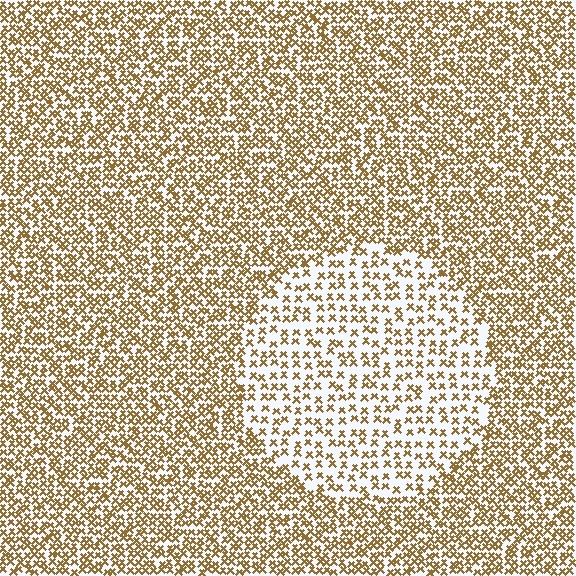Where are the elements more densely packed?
The elements are more densely packed outside the circle boundary.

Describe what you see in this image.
The image contains small brown elements arranged at two different densities. A circle-shaped region is visible where the elements are less densely packed than the surrounding area.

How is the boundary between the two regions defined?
The boundary is defined by a change in element density (approximately 2.0x ratio). All elements are the same color, size, and shape.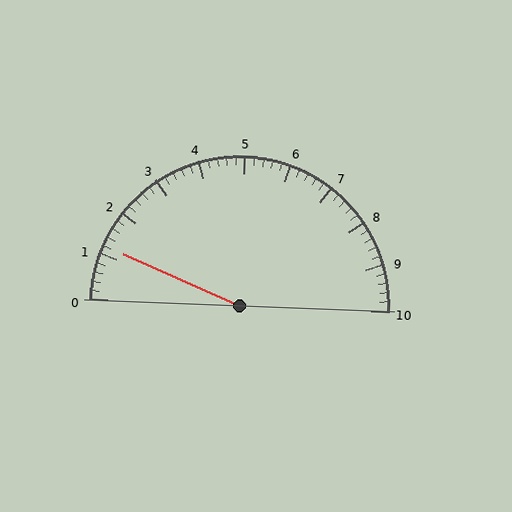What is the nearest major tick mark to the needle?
The nearest major tick mark is 1.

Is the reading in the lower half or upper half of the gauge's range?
The reading is in the lower half of the range (0 to 10).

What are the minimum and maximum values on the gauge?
The gauge ranges from 0 to 10.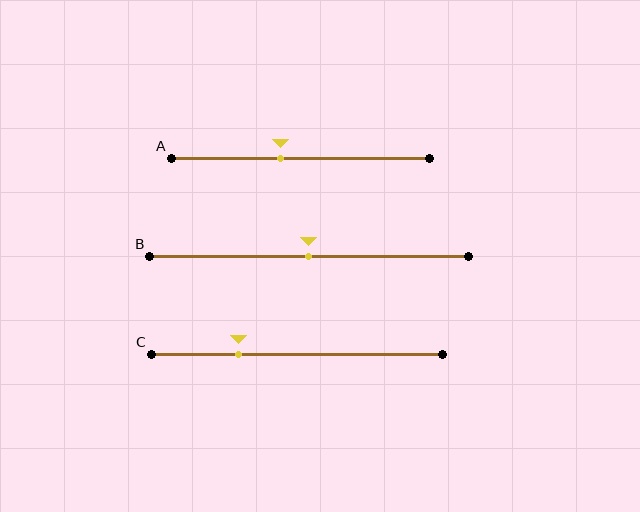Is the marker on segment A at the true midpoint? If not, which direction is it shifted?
No, the marker on segment A is shifted to the left by about 8% of the segment length.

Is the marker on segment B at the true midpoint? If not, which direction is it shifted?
Yes, the marker on segment B is at the true midpoint.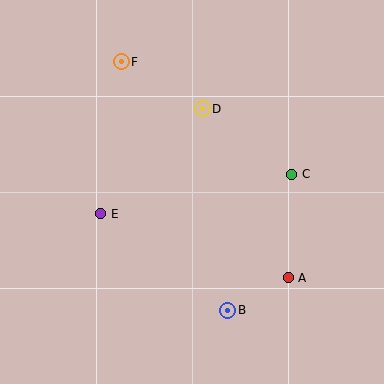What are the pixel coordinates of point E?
Point E is at (101, 214).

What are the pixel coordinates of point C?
Point C is at (292, 174).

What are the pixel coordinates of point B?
Point B is at (228, 310).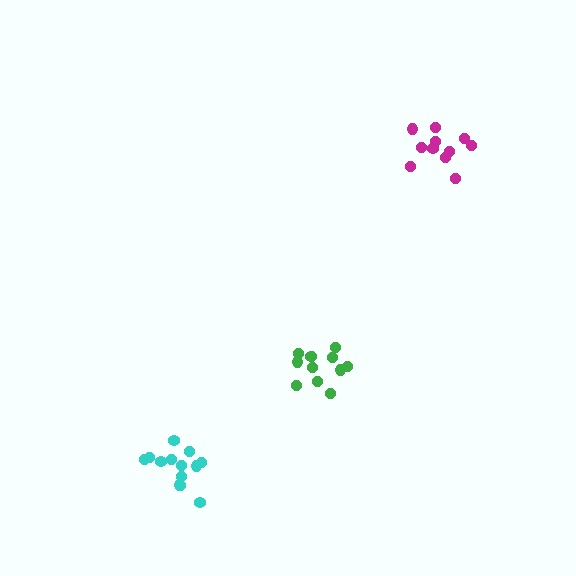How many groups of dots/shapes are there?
There are 3 groups.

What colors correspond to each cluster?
The clusters are colored: green, cyan, magenta.